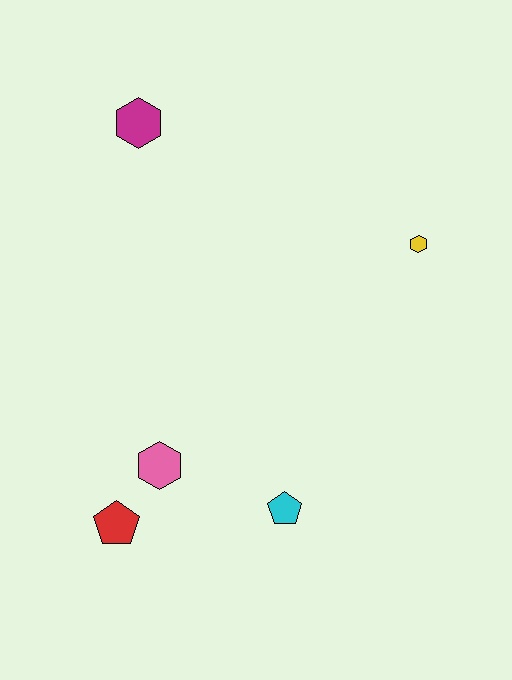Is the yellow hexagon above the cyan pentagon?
Yes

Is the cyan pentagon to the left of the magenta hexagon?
No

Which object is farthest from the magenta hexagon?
The cyan pentagon is farthest from the magenta hexagon.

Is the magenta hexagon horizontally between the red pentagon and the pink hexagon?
Yes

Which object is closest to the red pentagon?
The pink hexagon is closest to the red pentagon.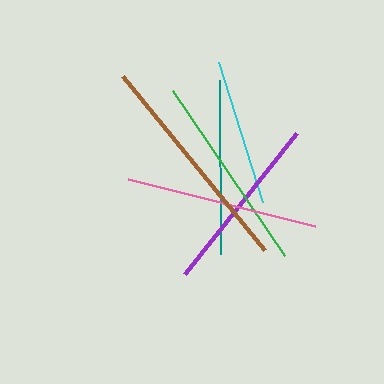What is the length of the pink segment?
The pink segment is approximately 192 pixels long.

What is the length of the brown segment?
The brown segment is approximately 225 pixels long.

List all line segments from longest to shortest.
From longest to shortest: brown, green, pink, purple, teal, cyan.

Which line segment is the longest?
The brown line is the longest at approximately 225 pixels.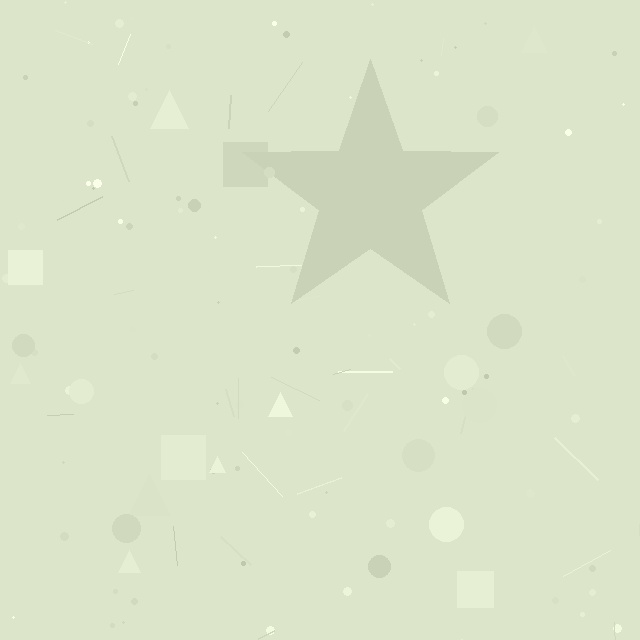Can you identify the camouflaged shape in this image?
The camouflaged shape is a star.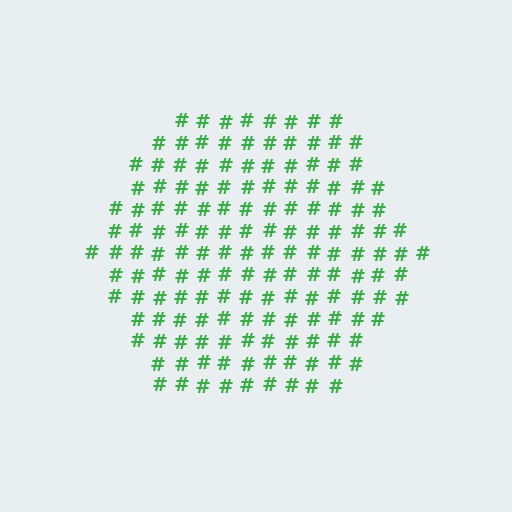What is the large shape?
The large shape is a hexagon.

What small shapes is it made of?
It is made of small hash symbols.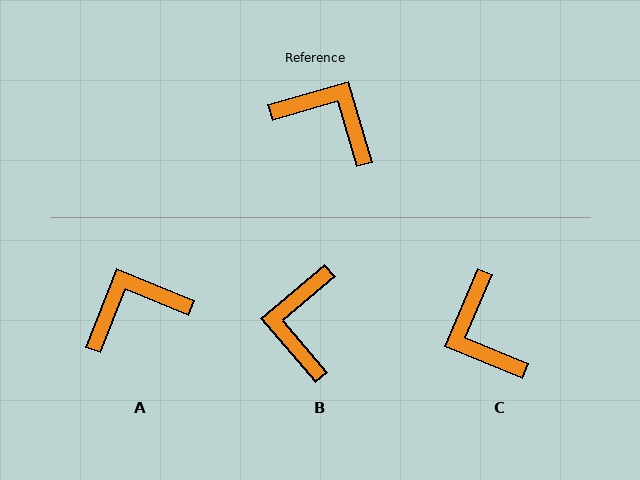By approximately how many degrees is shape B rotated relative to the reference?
Approximately 114 degrees counter-clockwise.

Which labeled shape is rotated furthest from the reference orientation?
C, about 141 degrees away.